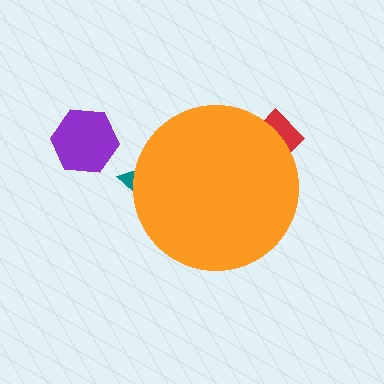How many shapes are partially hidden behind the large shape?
2 shapes are partially hidden.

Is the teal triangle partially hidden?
Yes, the teal triangle is partially hidden behind the orange circle.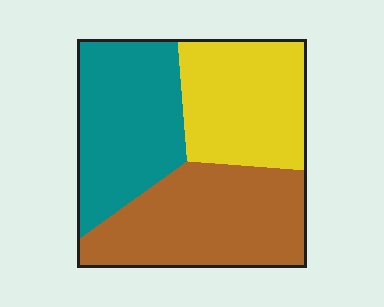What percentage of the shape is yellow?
Yellow covers around 30% of the shape.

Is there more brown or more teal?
Brown.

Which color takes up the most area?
Brown, at roughly 35%.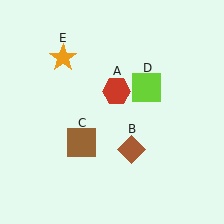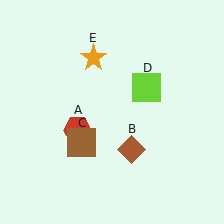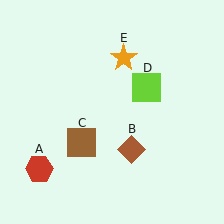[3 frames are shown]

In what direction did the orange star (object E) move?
The orange star (object E) moved right.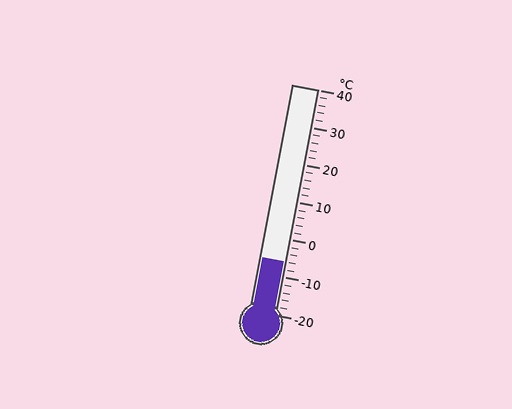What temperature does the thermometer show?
The thermometer shows approximately -6°C.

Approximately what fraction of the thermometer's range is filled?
The thermometer is filled to approximately 25% of its range.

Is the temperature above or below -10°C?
The temperature is above -10°C.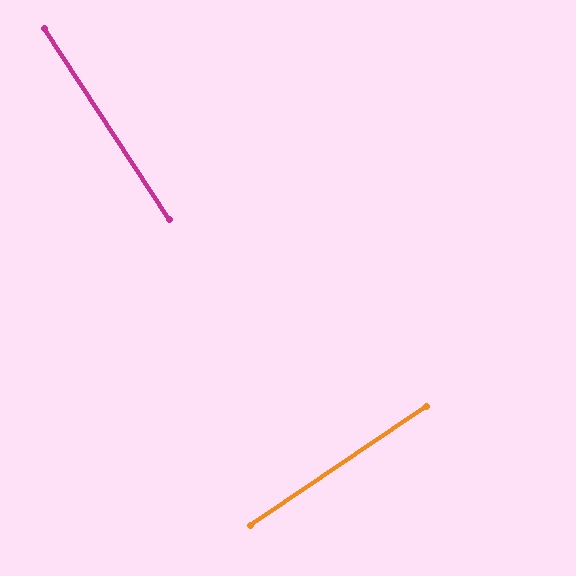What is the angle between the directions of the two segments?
Approximately 89 degrees.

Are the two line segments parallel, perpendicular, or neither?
Perpendicular — they meet at approximately 89°.